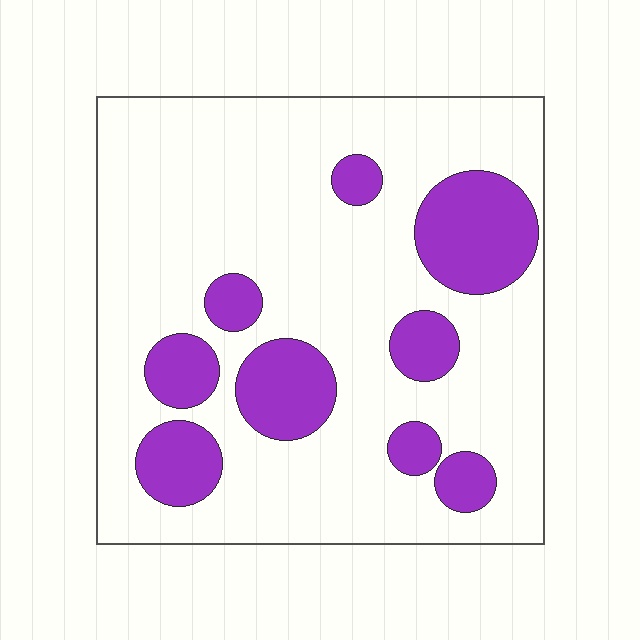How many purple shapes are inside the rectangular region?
9.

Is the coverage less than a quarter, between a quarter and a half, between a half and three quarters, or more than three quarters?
Less than a quarter.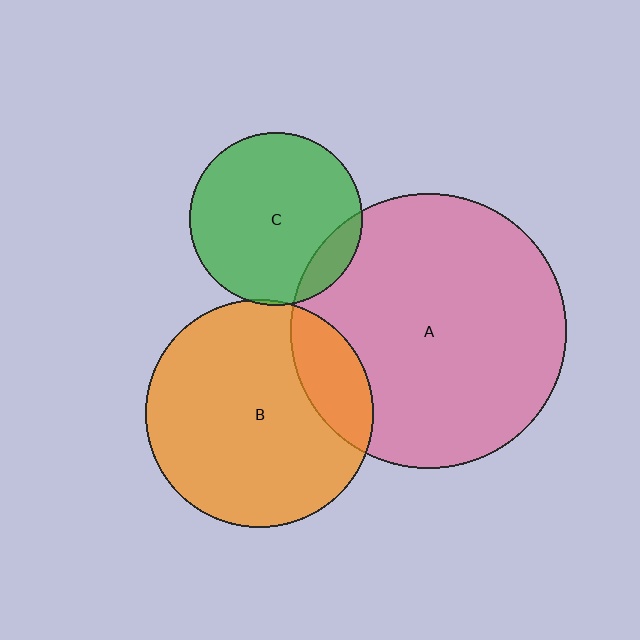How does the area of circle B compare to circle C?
Approximately 1.7 times.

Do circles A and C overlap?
Yes.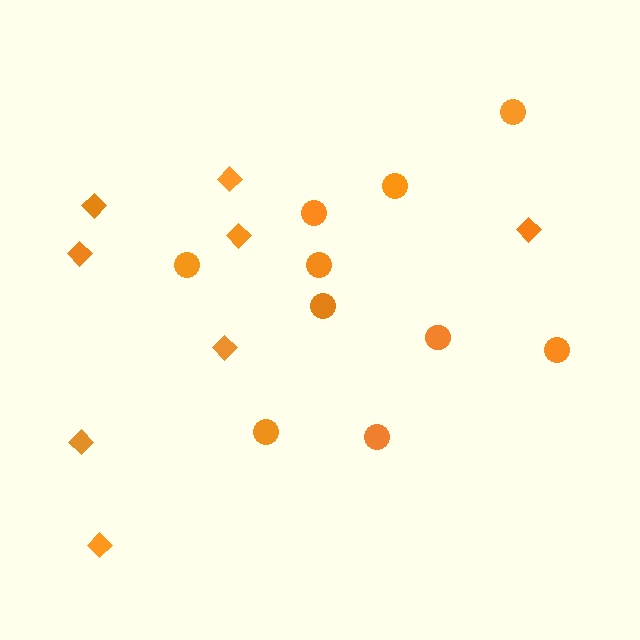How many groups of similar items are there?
There are 2 groups: one group of circles (10) and one group of diamonds (8).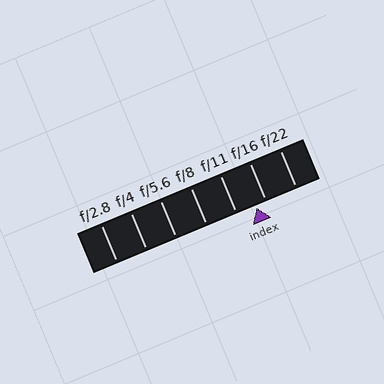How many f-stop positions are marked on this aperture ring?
There are 7 f-stop positions marked.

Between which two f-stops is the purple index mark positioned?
The index mark is between f/11 and f/16.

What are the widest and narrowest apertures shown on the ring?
The widest aperture shown is f/2.8 and the narrowest is f/22.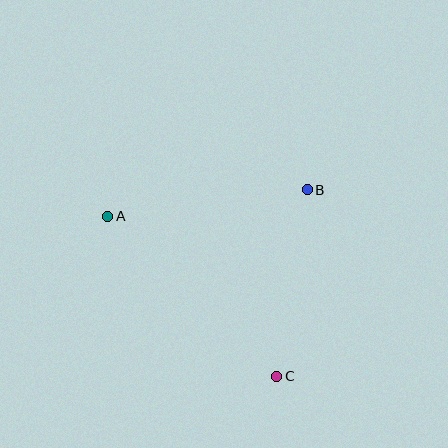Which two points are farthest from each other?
Points A and C are farthest from each other.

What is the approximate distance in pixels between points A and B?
The distance between A and B is approximately 202 pixels.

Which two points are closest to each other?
Points B and C are closest to each other.